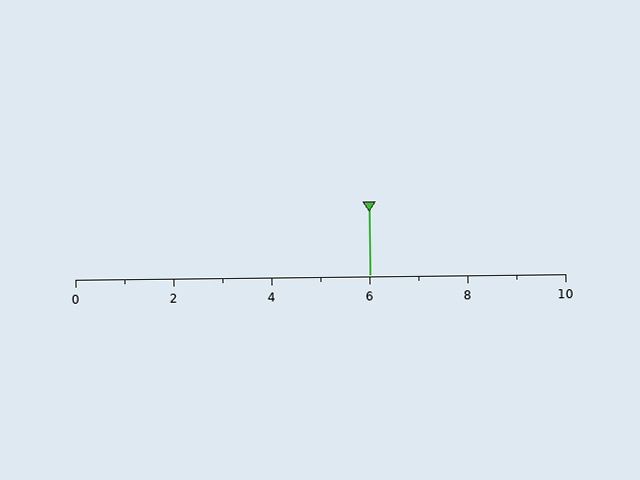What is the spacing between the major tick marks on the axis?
The major ticks are spaced 2 apart.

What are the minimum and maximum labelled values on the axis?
The axis runs from 0 to 10.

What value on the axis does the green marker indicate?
The marker indicates approximately 6.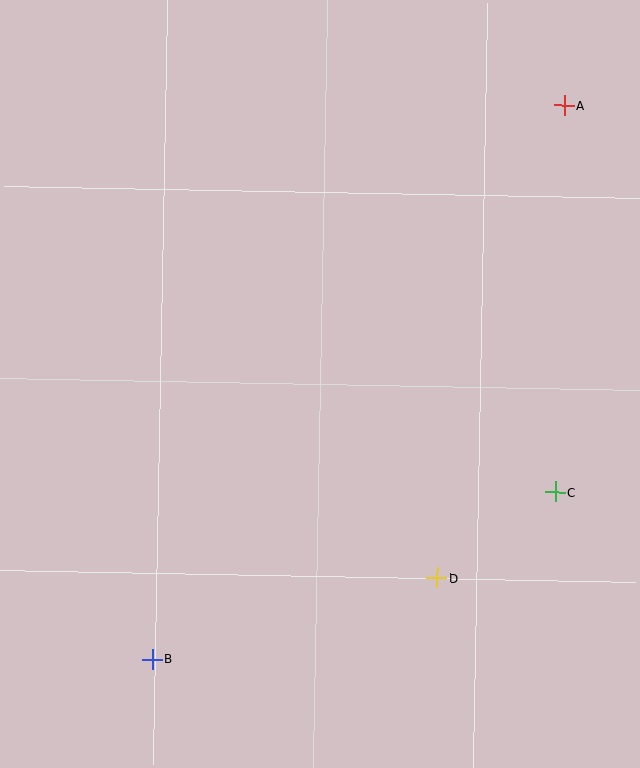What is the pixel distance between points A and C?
The distance between A and C is 387 pixels.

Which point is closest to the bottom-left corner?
Point B is closest to the bottom-left corner.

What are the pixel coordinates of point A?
Point A is at (564, 105).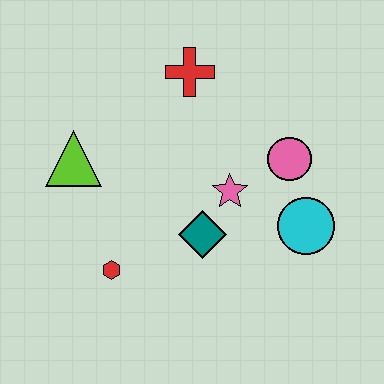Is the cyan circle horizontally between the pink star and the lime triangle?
No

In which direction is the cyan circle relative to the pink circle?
The cyan circle is below the pink circle.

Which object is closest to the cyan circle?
The pink circle is closest to the cyan circle.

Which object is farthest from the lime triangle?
The cyan circle is farthest from the lime triangle.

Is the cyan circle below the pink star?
Yes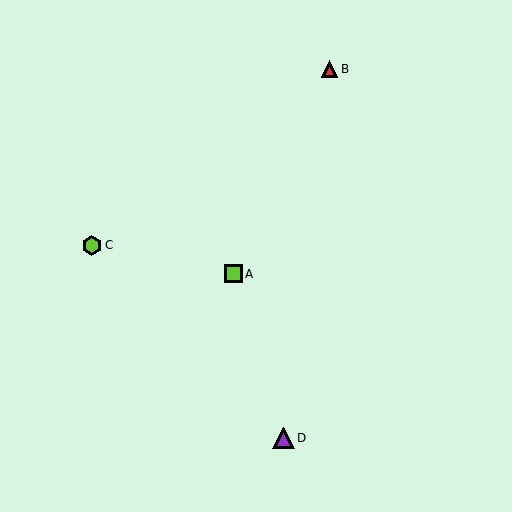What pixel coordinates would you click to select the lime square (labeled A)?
Click at (233, 274) to select the lime square A.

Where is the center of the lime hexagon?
The center of the lime hexagon is at (92, 245).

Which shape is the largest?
The purple triangle (labeled D) is the largest.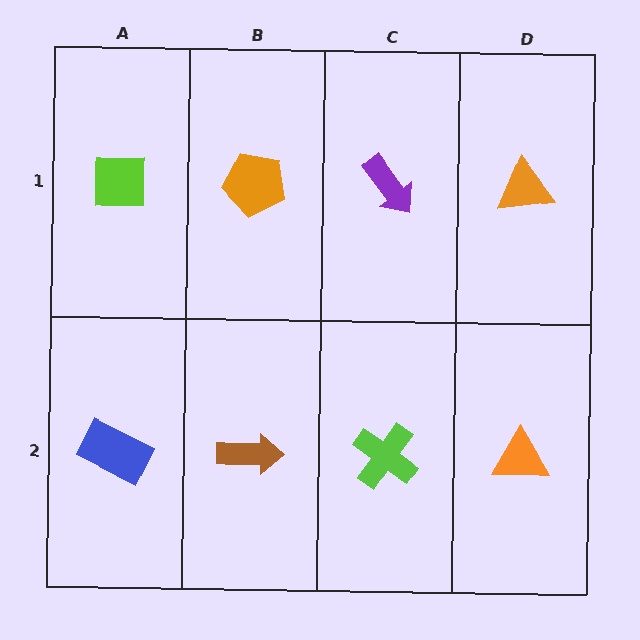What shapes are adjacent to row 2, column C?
A purple arrow (row 1, column C), a brown arrow (row 2, column B), an orange triangle (row 2, column D).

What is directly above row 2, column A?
A lime square.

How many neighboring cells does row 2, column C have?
3.